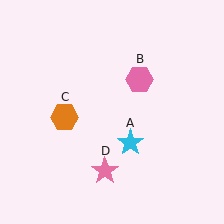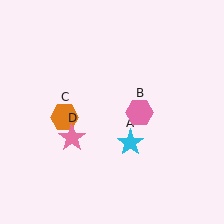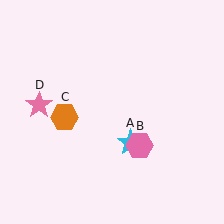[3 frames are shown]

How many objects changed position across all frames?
2 objects changed position: pink hexagon (object B), pink star (object D).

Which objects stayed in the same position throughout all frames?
Cyan star (object A) and orange hexagon (object C) remained stationary.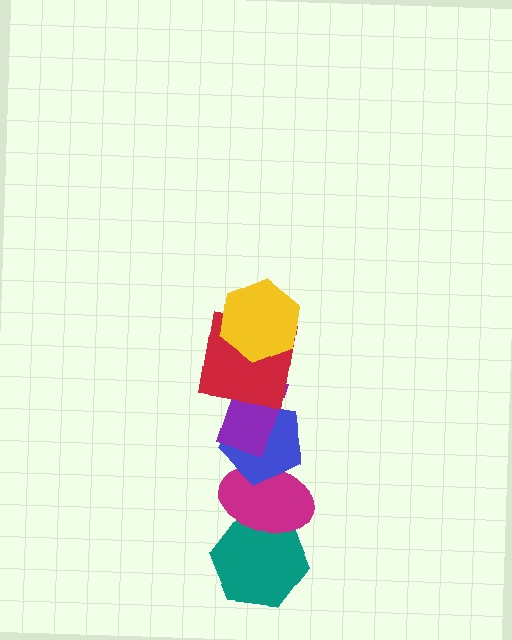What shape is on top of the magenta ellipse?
The blue pentagon is on top of the magenta ellipse.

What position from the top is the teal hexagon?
The teal hexagon is 6th from the top.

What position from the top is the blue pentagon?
The blue pentagon is 4th from the top.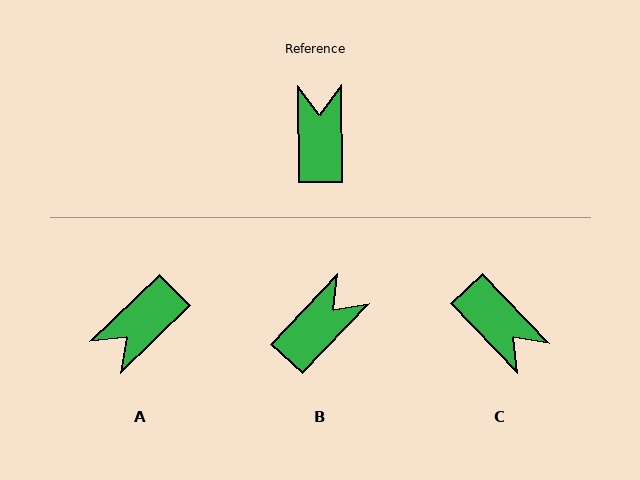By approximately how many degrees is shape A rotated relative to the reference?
Approximately 134 degrees counter-clockwise.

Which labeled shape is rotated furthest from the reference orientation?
C, about 137 degrees away.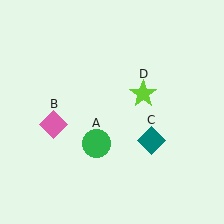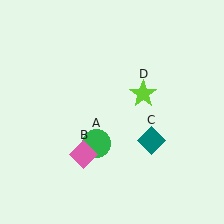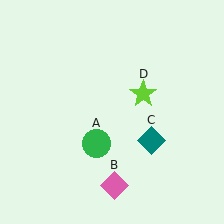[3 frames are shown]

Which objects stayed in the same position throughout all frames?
Green circle (object A) and teal diamond (object C) and lime star (object D) remained stationary.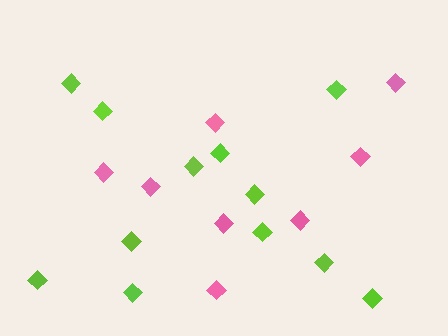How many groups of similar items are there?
There are 2 groups: one group of lime diamonds (12) and one group of pink diamonds (8).